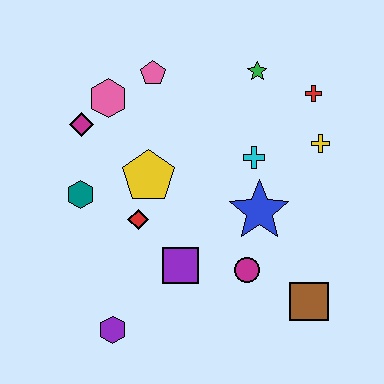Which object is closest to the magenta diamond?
The pink hexagon is closest to the magenta diamond.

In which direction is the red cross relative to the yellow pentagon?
The red cross is to the right of the yellow pentagon.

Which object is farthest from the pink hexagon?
The brown square is farthest from the pink hexagon.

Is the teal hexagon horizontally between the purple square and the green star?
No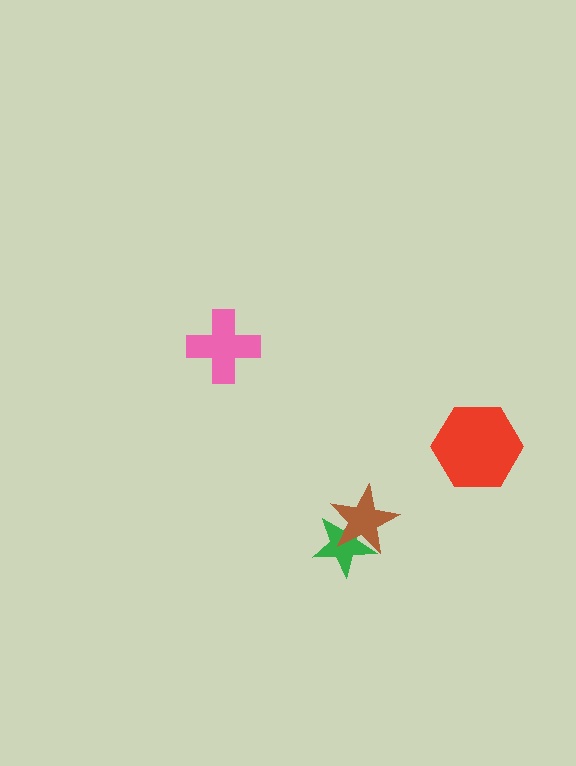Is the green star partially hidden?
Yes, it is partially covered by another shape.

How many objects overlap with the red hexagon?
0 objects overlap with the red hexagon.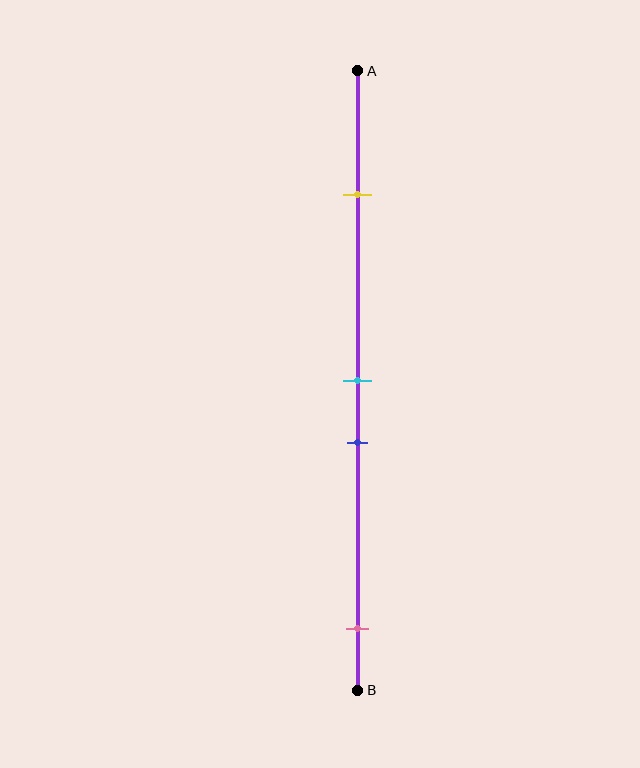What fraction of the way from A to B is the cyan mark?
The cyan mark is approximately 50% (0.5) of the way from A to B.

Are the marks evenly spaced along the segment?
No, the marks are not evenly spaced.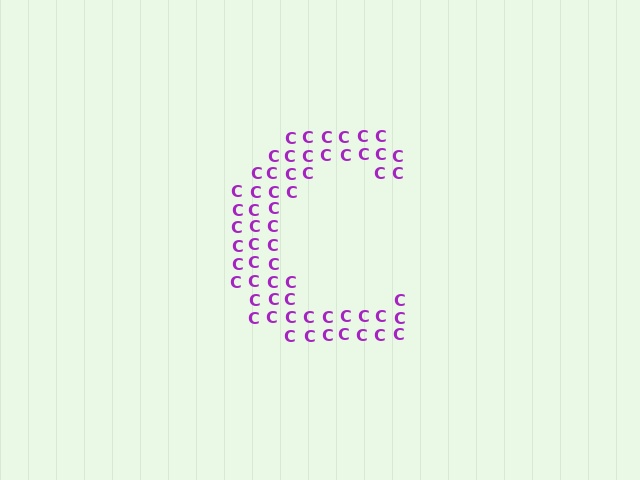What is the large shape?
The large shape is the letter C.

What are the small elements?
The small elements are letter C's.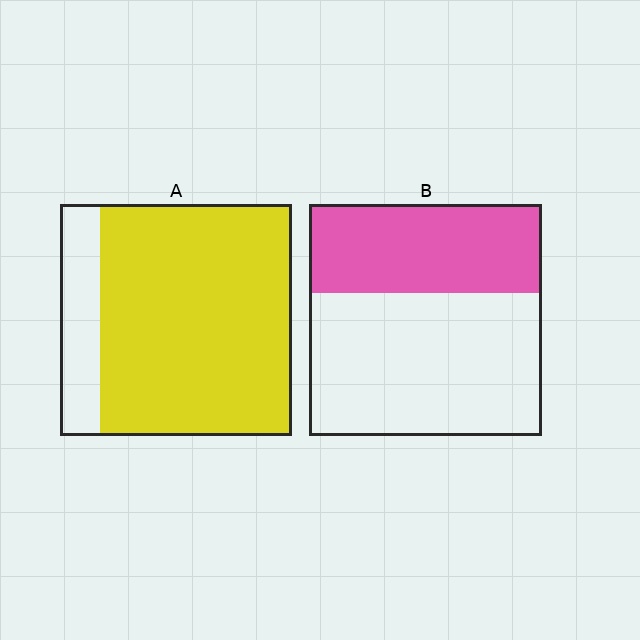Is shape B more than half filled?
No.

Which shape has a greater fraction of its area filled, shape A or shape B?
Shape A.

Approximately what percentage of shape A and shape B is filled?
A is approximately 85% and B is approximately 40%.